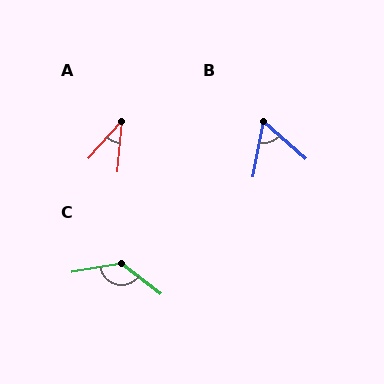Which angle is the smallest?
A, at approximately 37 degrees.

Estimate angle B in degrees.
Approximately 59 degrees.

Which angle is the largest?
C, at approximately 133 degrees.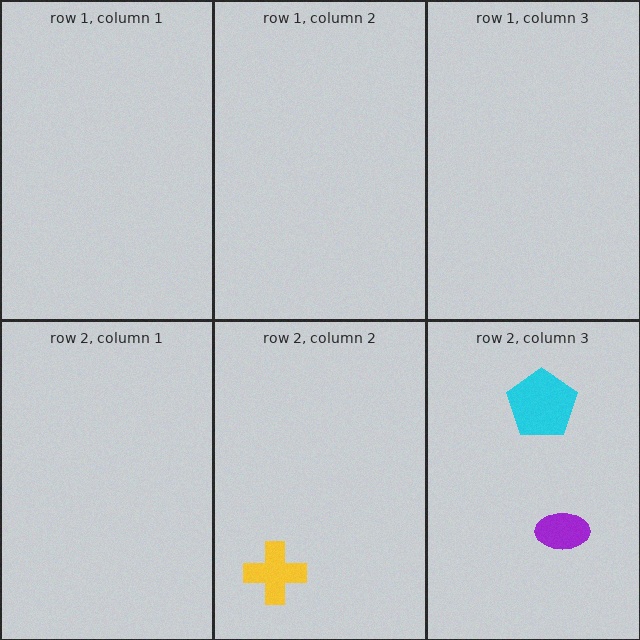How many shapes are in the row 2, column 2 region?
1.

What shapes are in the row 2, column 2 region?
The yellow cross.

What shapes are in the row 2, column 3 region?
The cyan pentagon, the purple ellipse.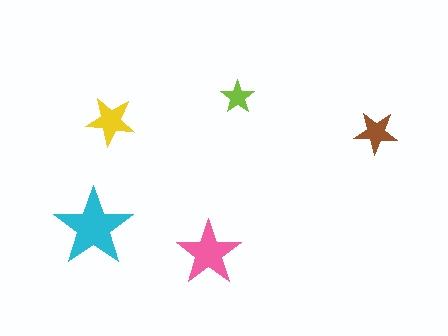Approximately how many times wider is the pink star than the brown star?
About 1.5 times wider.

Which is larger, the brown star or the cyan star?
The cyan one.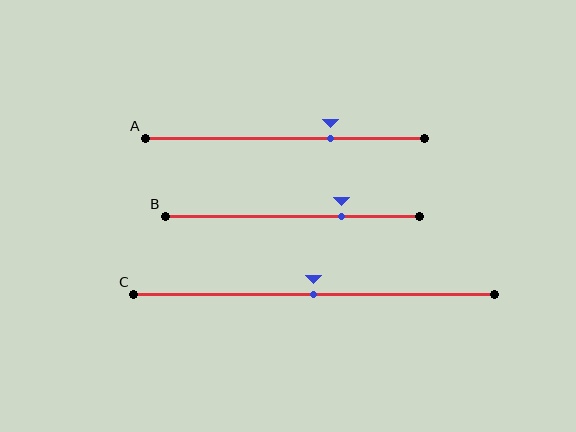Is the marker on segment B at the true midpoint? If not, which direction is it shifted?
No, the marker on segment B is shifted to the right by about 19% of the segment length.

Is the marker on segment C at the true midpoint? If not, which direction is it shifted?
Yes, the marker on segment C is at the true midpoint.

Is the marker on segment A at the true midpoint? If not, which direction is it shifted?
No, the marker on segment A is shifted to the right by about 16% of the segment length.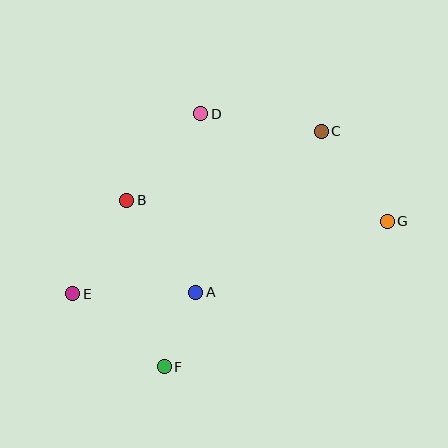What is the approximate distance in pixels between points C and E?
The distance between C and E is approximately 297 pixels.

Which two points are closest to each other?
Points A and F are closest to each other.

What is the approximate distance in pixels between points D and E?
The distance between D and E is approximately 221 pixels.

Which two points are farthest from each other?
Points E and G are farthest from each other.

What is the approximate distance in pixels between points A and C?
The distance between A and C is approximately 204 pixels.